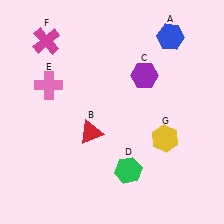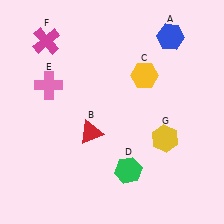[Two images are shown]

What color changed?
The hexagon (C) changed from purple in Image 1 to yellow in Image 2.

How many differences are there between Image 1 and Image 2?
There is 1 difference between the two images.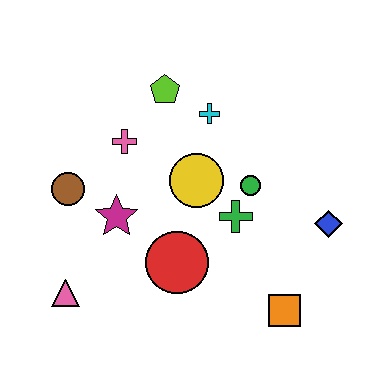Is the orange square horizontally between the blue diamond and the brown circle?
Yes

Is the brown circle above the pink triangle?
Yes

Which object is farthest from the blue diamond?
The pink triangle is farthest from the blue diamond.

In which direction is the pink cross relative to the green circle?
The pink cross is to the left of the green circle.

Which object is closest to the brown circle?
The magenta star is closest to the brown circle.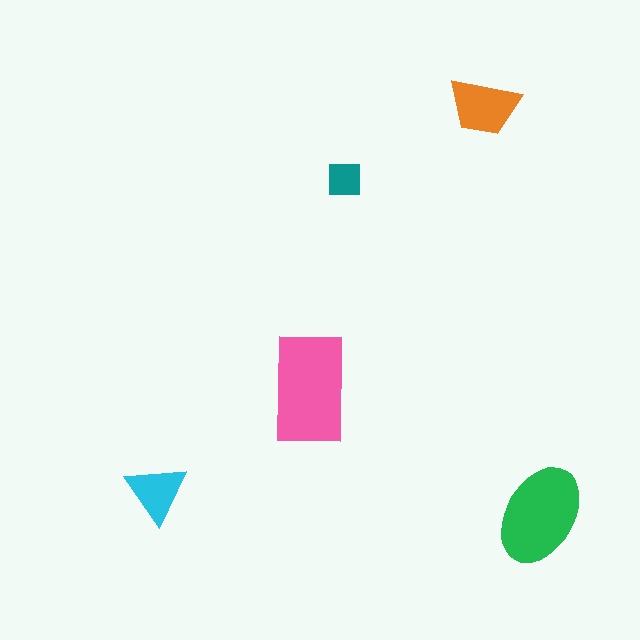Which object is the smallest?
The teal square.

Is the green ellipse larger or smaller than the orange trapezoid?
Larger.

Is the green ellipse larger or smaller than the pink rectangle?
Smaller.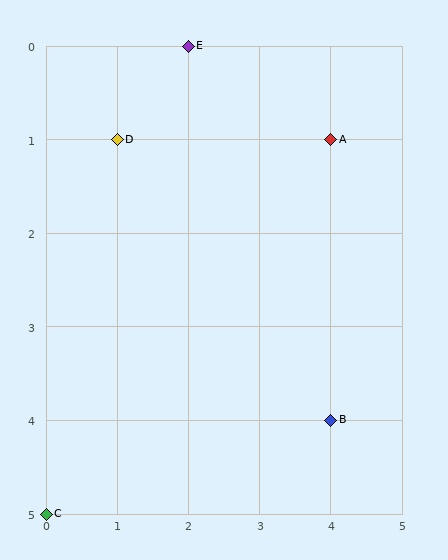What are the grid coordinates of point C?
Point C is at grid coordinates (0, 5).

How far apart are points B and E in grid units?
Points B and E are 2 columns and 4 rows apart (about 4.5 grid units diagonally).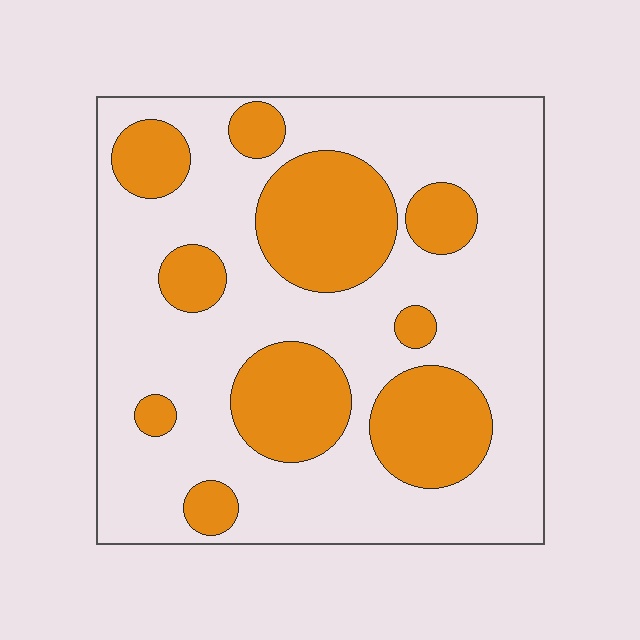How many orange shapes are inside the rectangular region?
10.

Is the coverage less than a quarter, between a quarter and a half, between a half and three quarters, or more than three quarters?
Between a quarter and a half.